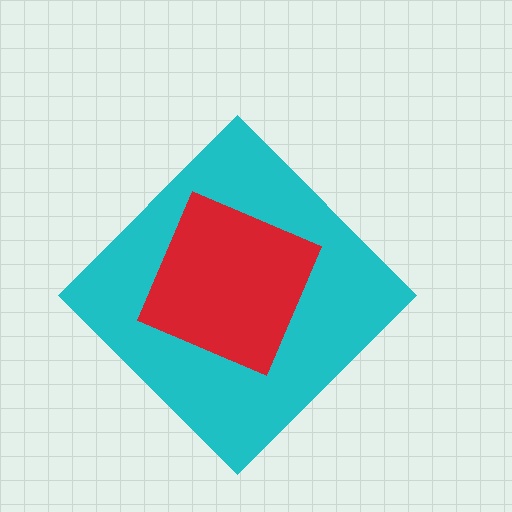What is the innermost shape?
The red square.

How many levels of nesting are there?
2.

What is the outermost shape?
The cyan diamond.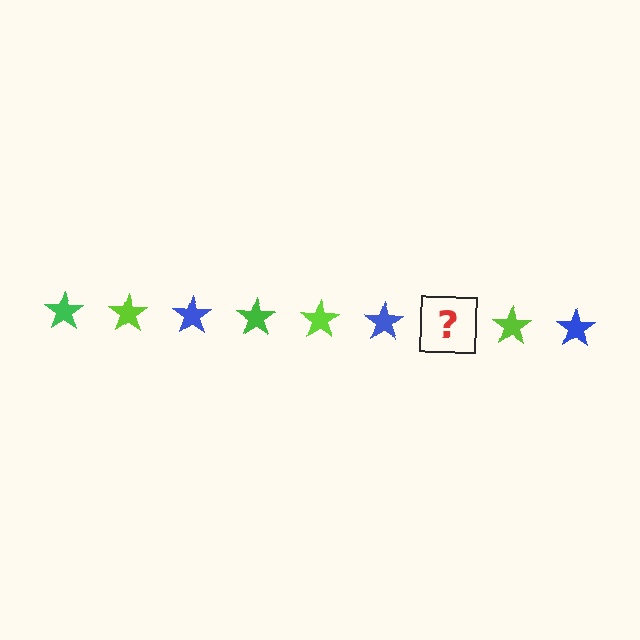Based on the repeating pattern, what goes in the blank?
The blank should be a green star.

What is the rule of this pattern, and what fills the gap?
The rule is that the pattern cycles through green, lime, blue stars. The gap should be filled with a green star.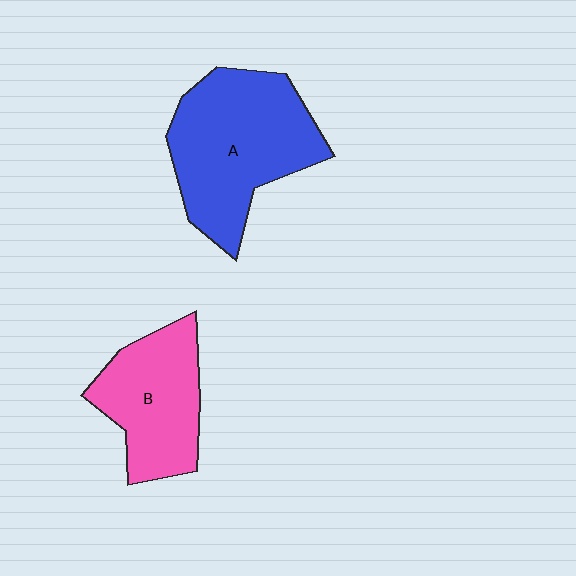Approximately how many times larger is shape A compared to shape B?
Approximately 1.4 times.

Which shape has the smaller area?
Shape B (pink).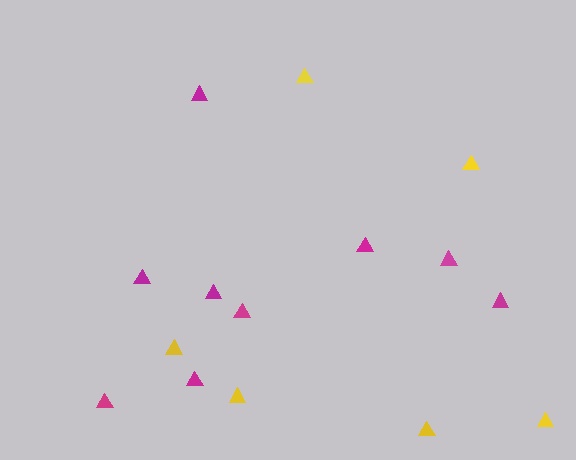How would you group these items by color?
There are 2 groups: one group of yellow triangles (6) and one group of magenta triangles (9).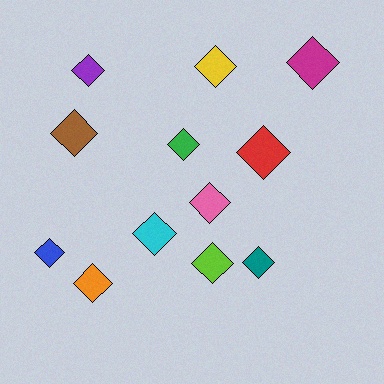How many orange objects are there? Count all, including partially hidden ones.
There is 1 orange object.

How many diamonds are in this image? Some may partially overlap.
There are 12 diamonds.